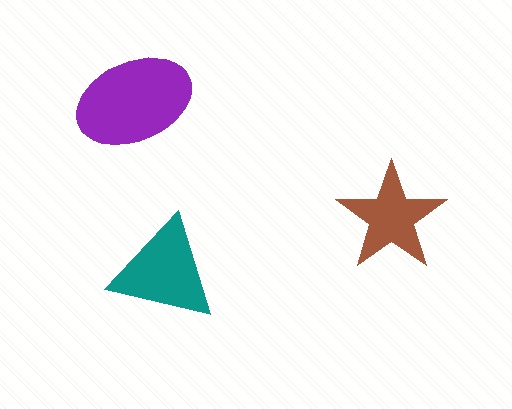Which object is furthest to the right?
The brown star is rightmost.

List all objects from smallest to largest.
The brown star, the teal triangle, the purple ellipse.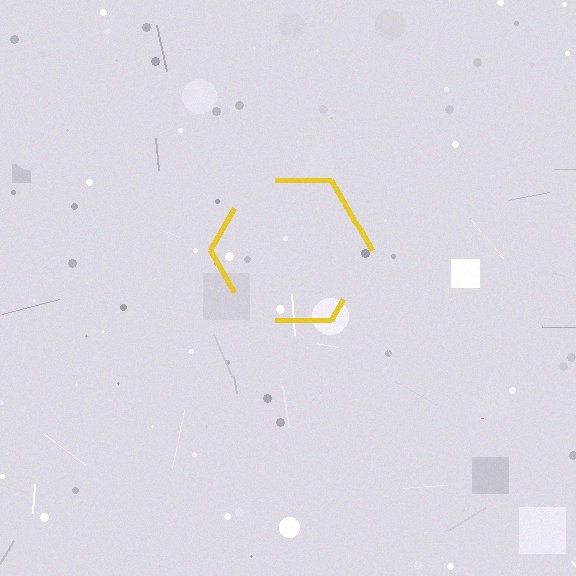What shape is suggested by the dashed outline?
The dashed outline suggests a hexagon.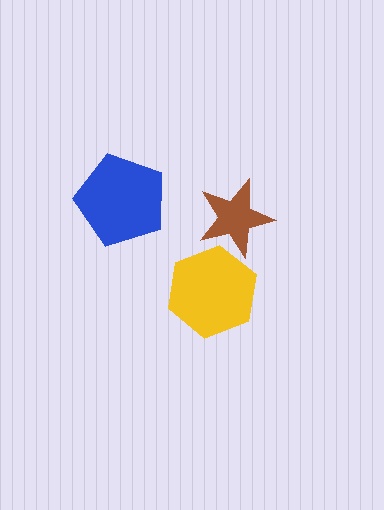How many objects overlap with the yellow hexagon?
1 object overlaps with the yellow hexagon.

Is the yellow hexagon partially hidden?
No, no other shape covers it.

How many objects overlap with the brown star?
1 object overlaps with the brown star.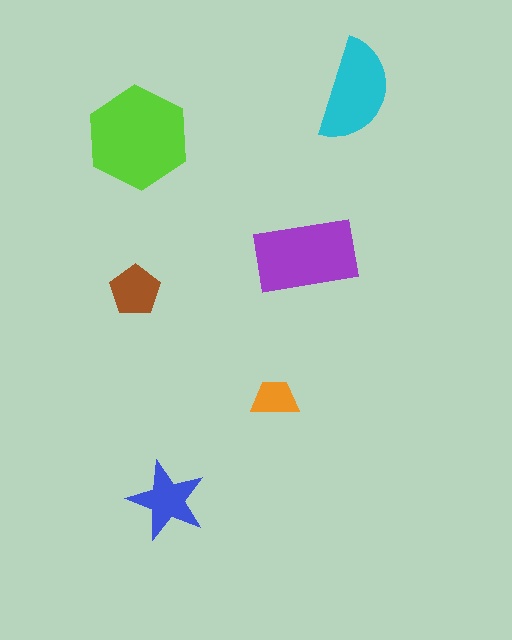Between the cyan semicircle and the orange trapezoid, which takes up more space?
The cyan semicircle.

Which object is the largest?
The lime hexagon.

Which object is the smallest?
The orange trapezoid.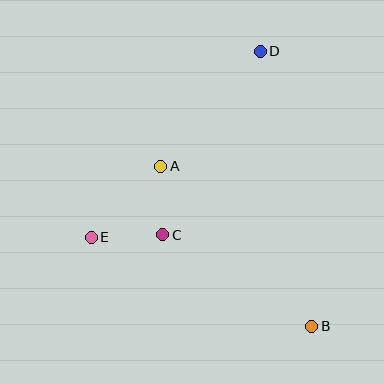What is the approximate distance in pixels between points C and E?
The distance between C and E is approximately 72 pixels.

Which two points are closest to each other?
Points A and C are closest to each other.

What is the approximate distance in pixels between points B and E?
The distance between B and E is approximately 238 pixels.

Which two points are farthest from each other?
Points B and D are farthest from each other.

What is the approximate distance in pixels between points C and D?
The distance between C and D is approximately 208 pixels.